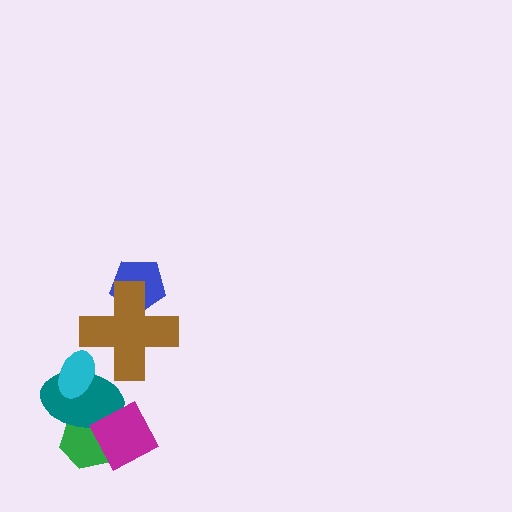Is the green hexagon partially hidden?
Yes, it is partially covered by another shape.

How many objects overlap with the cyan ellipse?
1 object overlaps with the cyan ellipse.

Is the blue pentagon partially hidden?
Yes, it is partially covered by another shape.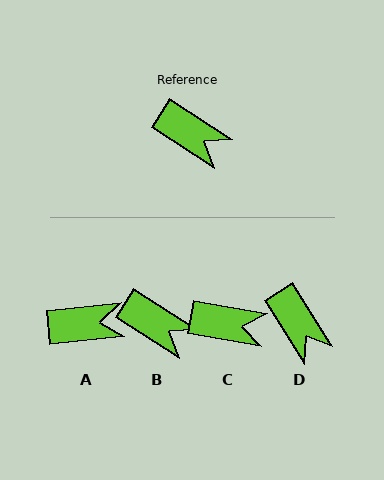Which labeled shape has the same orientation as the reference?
B.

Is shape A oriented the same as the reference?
No, it is off by about 39 degrees.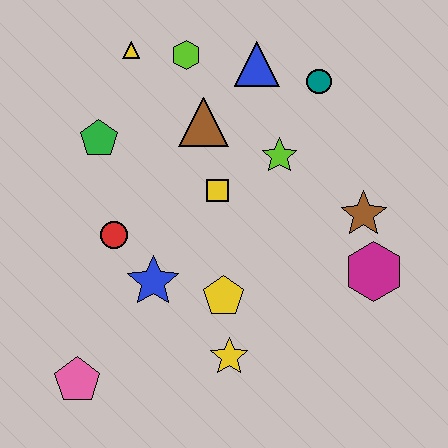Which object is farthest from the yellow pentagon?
The yellow triangle is farthest from the yellow pentagon.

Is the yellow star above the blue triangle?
No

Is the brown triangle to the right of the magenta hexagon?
No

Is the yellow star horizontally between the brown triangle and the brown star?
Yes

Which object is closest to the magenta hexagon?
The brown star is closest to the magenta hexagon.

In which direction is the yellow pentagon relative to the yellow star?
The yellow pentagon is above the yellow star.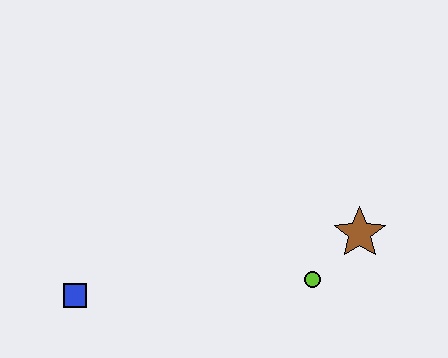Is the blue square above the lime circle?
No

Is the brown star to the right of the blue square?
Yes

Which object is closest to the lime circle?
The brown star is closest to the lime circle.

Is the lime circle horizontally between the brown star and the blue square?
Yes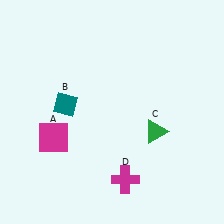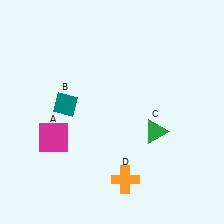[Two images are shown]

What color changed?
The cross (D) changed from magenta in Image 1 to orange in Image 2.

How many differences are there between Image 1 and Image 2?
There is 1 difference between the two images.